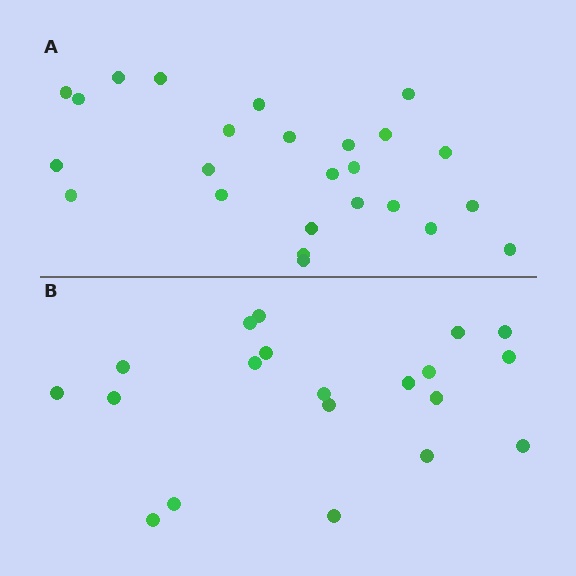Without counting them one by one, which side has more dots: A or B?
Region A (the top region) has more dots.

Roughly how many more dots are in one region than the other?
Region A has about 5 more dots than region B.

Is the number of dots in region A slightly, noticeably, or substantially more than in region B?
Region A has noticeably more, but not dramatically so. The ratio is roughly 1.2 to 1.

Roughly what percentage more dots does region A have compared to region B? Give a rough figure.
About 25% more.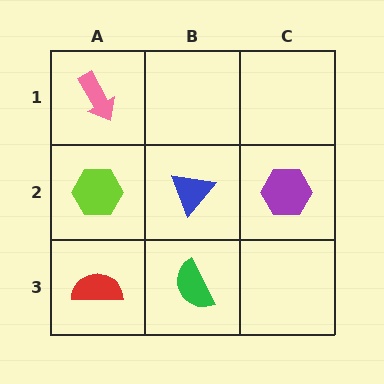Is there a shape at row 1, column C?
No, that cell is empty.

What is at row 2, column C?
A purple hexagon.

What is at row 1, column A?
A pink arrow.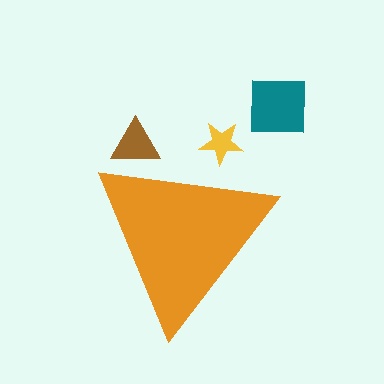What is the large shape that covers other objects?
An orange triangle.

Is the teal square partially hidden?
No, the teal square is fully visible.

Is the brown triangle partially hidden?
Yes, the brown triangle is partially hidden behind the orange triangle.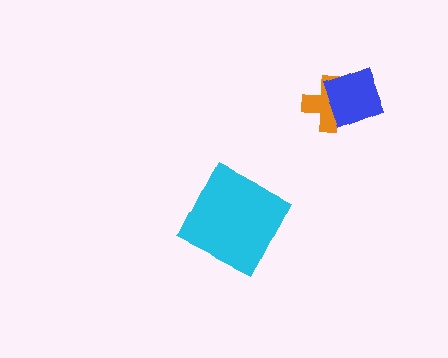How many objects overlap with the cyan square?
0 objects overlap with the cyan square.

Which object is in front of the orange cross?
The blue diamond is in front of the orange cross.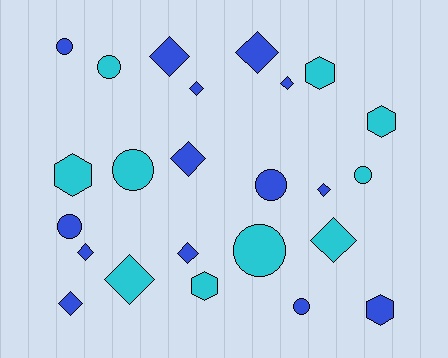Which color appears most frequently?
Blue, with 14 objects.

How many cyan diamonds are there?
There are 2 cyan diamonds.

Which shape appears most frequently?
Diamond, with 11 objects.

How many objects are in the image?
There are 24 objects.